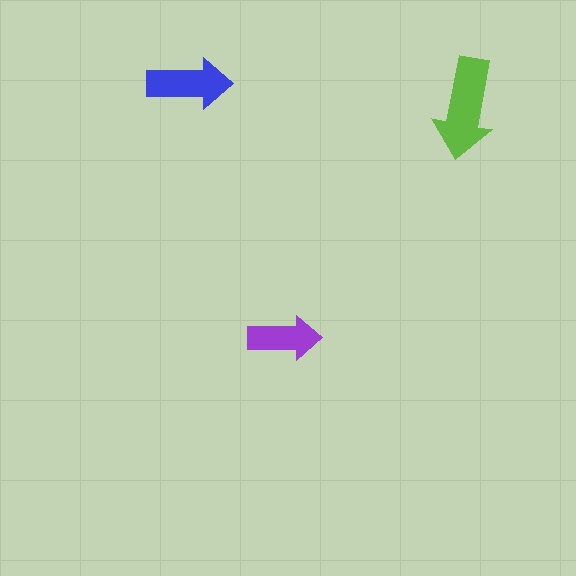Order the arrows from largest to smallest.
the lime one, the blue one, the purple one.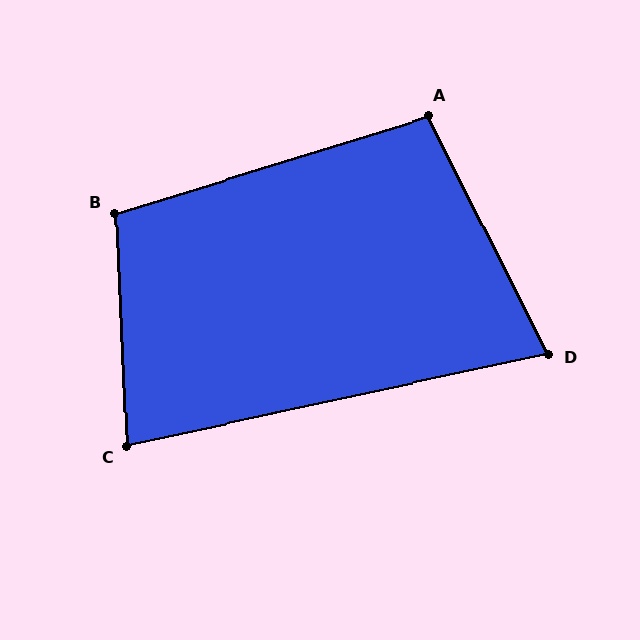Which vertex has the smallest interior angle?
D, at approximately 76 degrees.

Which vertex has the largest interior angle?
B, at approximately 104 degrees.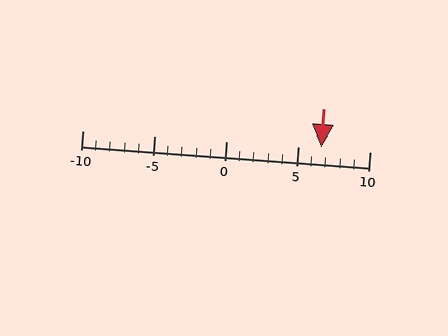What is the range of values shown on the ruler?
The ruler shows values from -10 to 10.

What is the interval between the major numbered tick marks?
The major tick marks are spaced 5 units apart.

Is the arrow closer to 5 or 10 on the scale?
The arrow is closer to 5.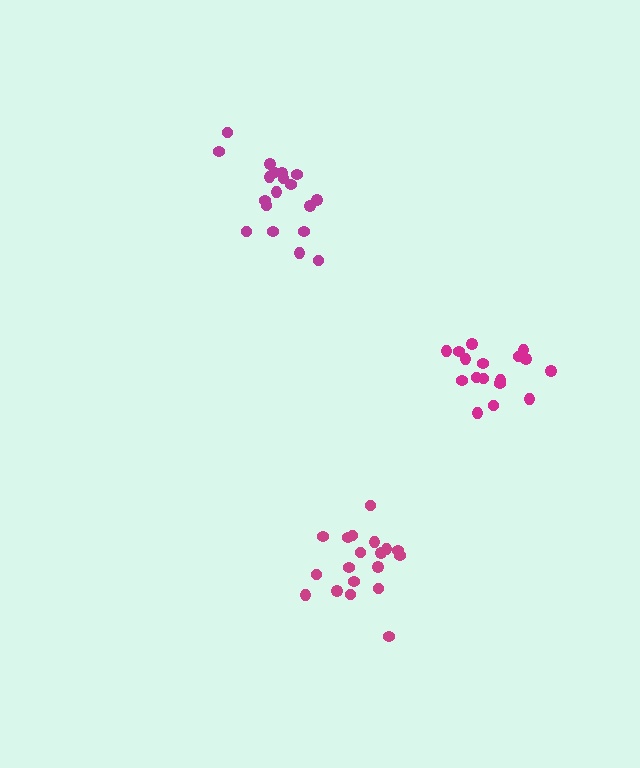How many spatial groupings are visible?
There are 3 spatial groupings.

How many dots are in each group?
Group 1: 17 dots, Group 2: 19 dots, Group 3: 19 dots (55 total).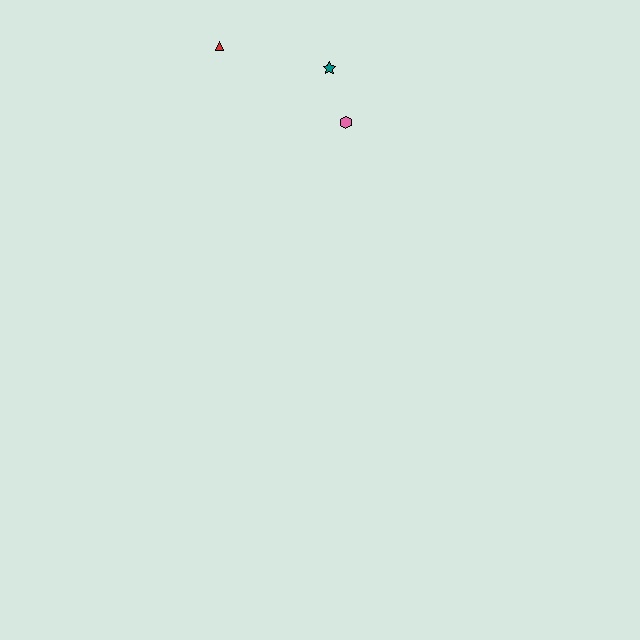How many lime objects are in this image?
There are no lime objects.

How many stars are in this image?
There is 1 star.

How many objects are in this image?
There are 3 objects.